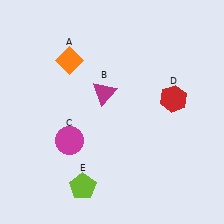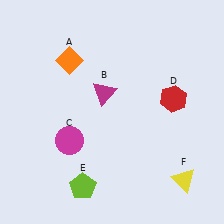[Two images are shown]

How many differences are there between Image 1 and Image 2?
There is 1 difference between the two images.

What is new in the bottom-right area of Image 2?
A yellow triangle (F) was added in the bottom-right area of Image 2.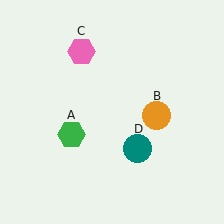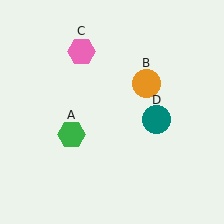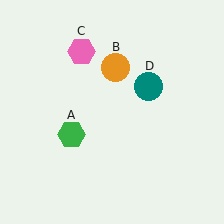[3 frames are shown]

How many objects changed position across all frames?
2 objects changed position: orange circle (object B), teal circle (object D).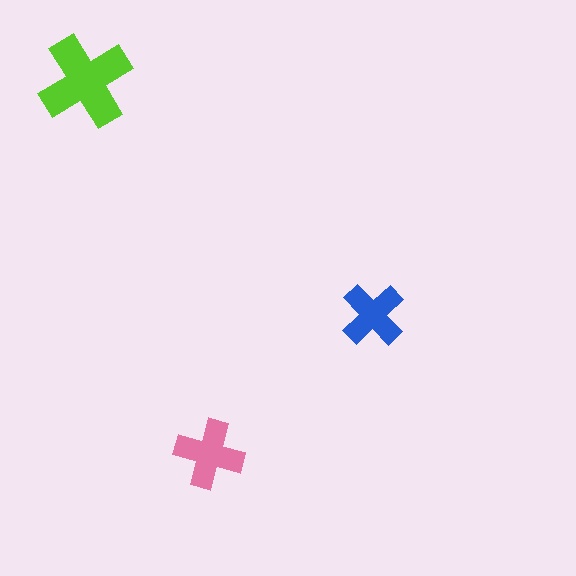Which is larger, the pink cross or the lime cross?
The lime one.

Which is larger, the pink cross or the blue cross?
The pink one.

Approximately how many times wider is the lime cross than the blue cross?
About 1.5 times wider.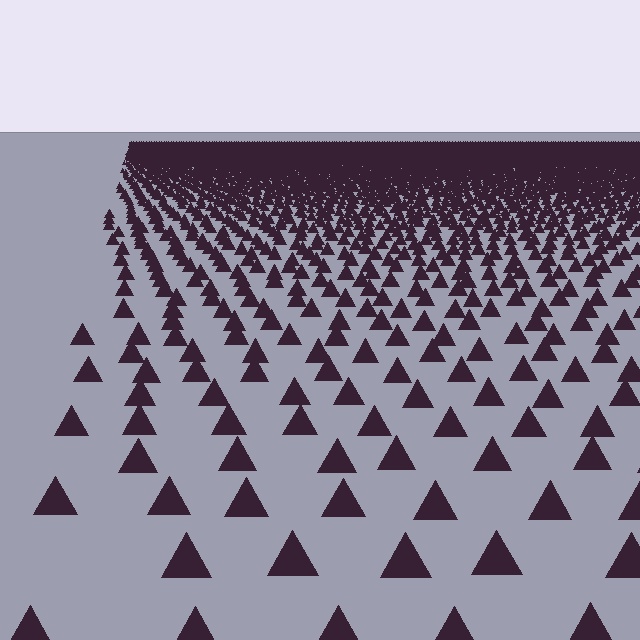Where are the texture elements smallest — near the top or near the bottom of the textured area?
Near the top.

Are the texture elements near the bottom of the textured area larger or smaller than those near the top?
Larger. Near the bottom, elements are closer to the viewer and appear at a bigger on-screen size.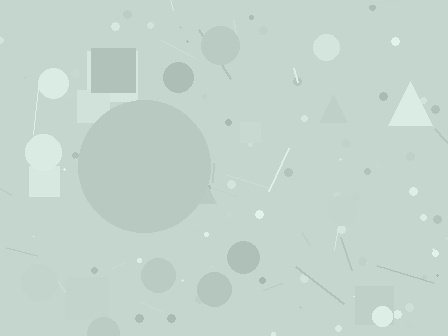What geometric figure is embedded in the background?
A circle is embedded in the background.